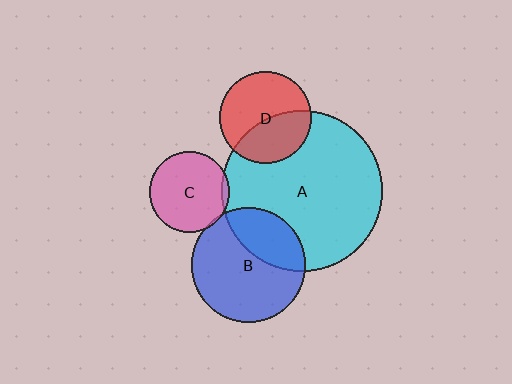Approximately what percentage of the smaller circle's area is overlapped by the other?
Approximately 30%.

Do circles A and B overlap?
Yes.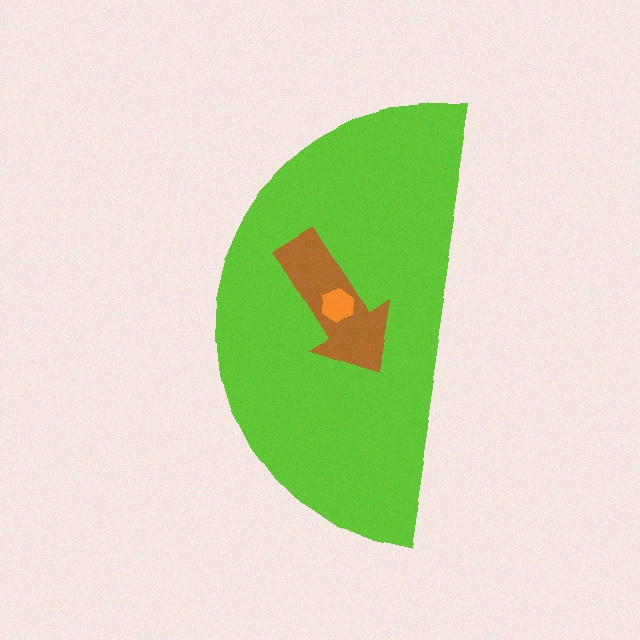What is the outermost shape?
The lime semicircle.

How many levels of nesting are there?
3.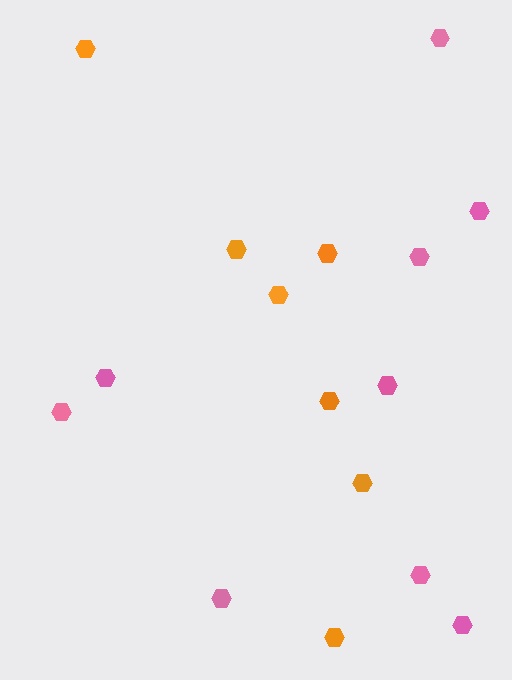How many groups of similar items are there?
There are 2 groups: one group of orange hexagons (7) and one group of pink hexagons (9).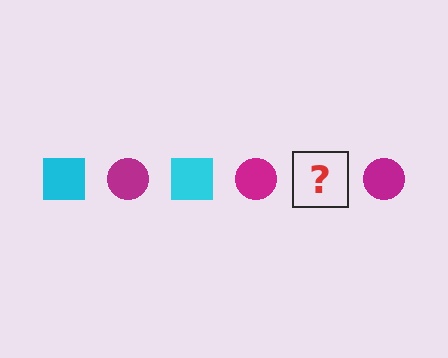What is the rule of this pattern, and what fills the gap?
The rule is that the pattern alternates between cyan square and magenta circle. The gap should be filled with a cyan square.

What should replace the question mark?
The question mark should be replaced with a cyan square.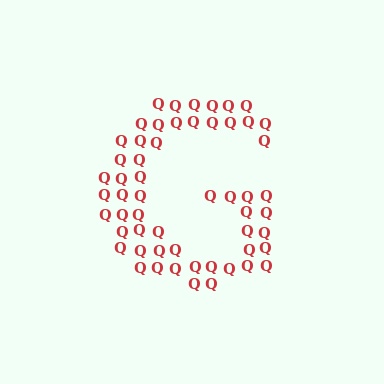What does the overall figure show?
The overall figure shows the letter G.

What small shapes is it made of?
It is made of small letter Q's.